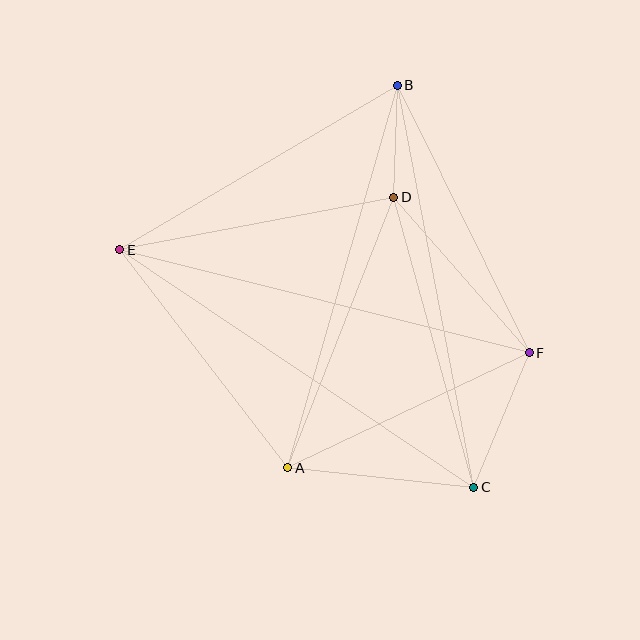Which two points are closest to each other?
Points B and D are closest to each other.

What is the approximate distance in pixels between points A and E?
The distance between A and E is approximately 275 pixels.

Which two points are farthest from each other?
Points C and E are farthest from each other.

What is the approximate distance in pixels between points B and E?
The distance between B and E is approximately 322 pixels.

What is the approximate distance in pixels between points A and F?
The distance between A and F is approximately 267 pixels.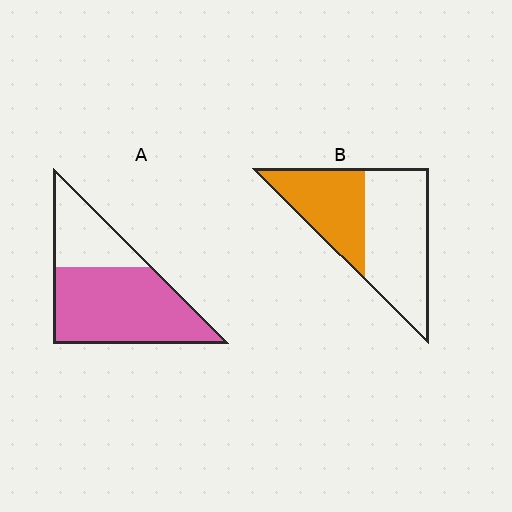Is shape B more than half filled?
No.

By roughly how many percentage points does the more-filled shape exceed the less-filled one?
By roughly 25 percentage points (A over B).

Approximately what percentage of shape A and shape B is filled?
A is approximately 70% and B is approximately 40%.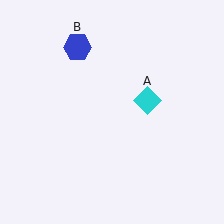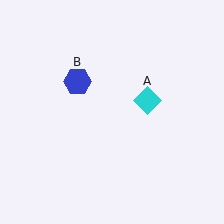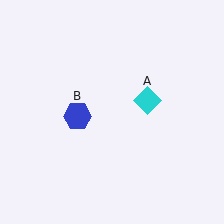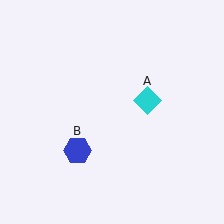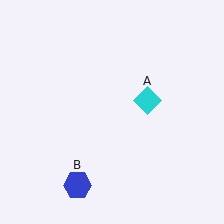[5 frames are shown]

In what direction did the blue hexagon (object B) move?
The blue hexagon (object B) moved down.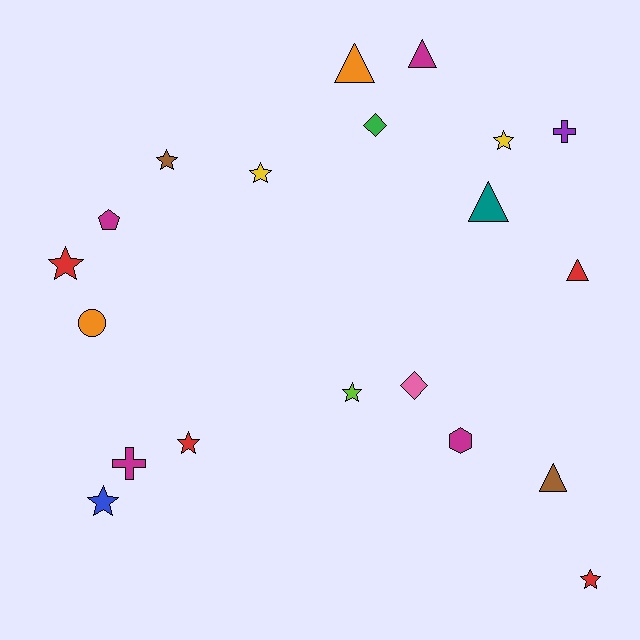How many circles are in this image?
There is 1 circle.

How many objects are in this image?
There are 20 objects.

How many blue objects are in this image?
There is 1 blue object.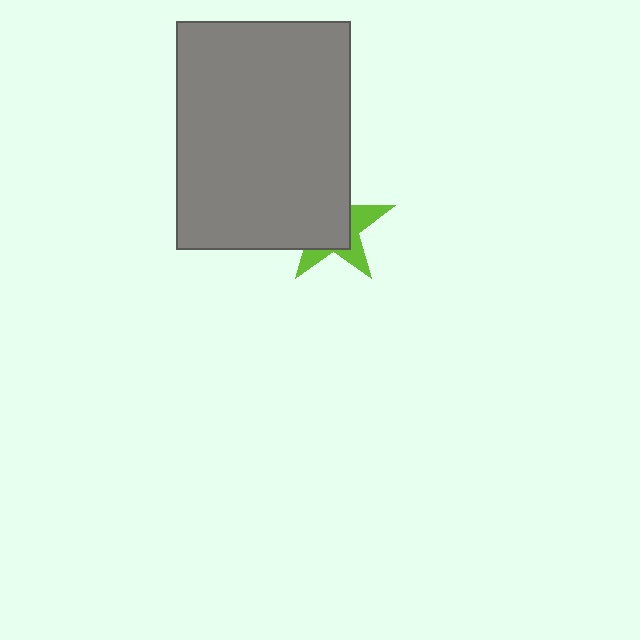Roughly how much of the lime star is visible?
A small part of it is visible (roughly 37%).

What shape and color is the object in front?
The object in front is a gray rectangle.